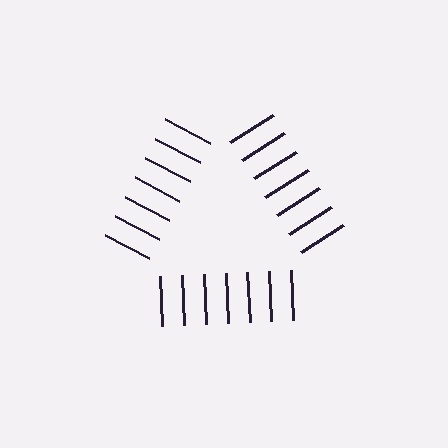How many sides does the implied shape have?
3 sides — the line-ends trace a triangle.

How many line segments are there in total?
21 — 7 along each of the 3 edges.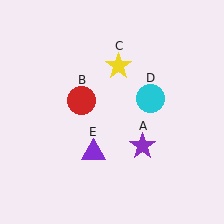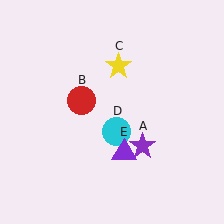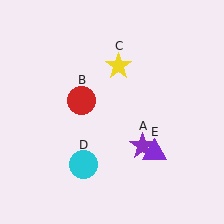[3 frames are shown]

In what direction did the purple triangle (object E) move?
The purple triangle (object E) moved right.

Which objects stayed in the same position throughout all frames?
Purple star (object A) and red circle (object B) and yellow star (object C) remained stationary.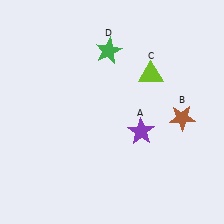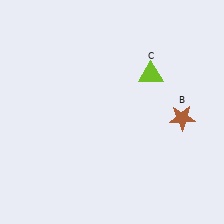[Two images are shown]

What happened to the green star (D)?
The green star (D) was removed in Image 2. It was in the top-left area of Image 1.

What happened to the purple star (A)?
The purple star (A) was removed in Image 2. It was in the bottom-right area of Image 1.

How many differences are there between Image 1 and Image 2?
There are 2 differences between the two images.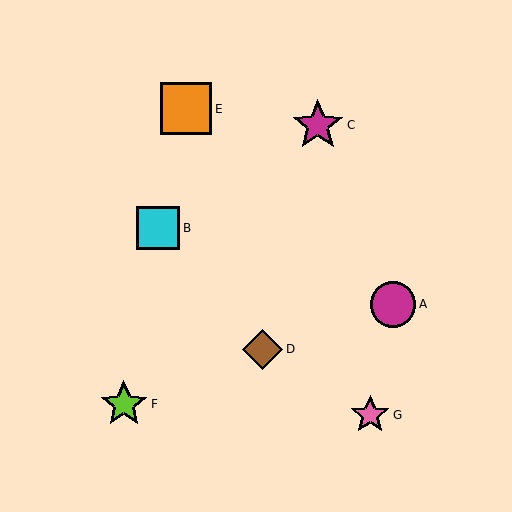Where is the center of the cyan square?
The center of the cyan square is at (158, 228).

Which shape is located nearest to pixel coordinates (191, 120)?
The orange square (labeled E) at (186, 109) is nearest to that location.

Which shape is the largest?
The orange square (labeled E) is the largest.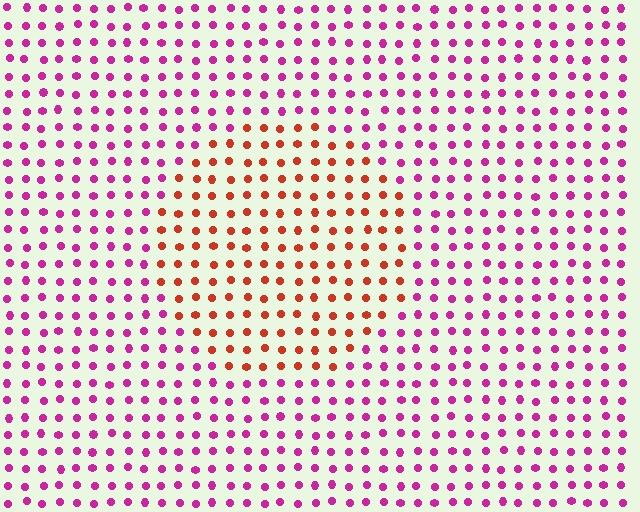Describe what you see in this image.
The image is filled with small magenta elements in a uniform arrangement. A circle-shaped region is visible where the elements are tinted to a slightly different hue, forming a subtle color boundary.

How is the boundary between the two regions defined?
The boundary is defined purely by a slight shift in hue (about 51 degrees). Spacing, size, and orientation are identical on both sides.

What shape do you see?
I see a circle.